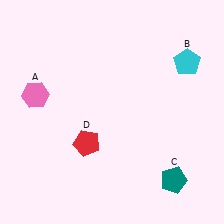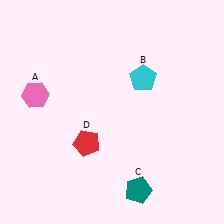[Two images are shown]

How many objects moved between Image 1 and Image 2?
2 objects moved between the two images.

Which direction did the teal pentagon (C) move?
The teal pentagon (C) moved left.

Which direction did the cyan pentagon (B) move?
The cyan pentagon (B) moved left.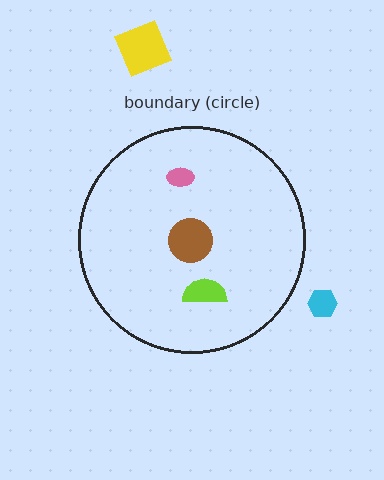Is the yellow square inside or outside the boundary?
Outside.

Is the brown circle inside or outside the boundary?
Inside.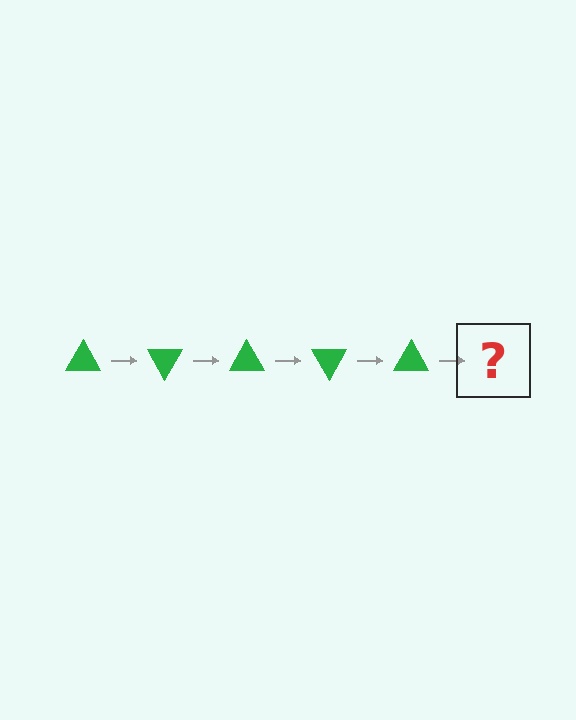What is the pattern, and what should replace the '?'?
The pattern is that the triangle rotates 60 degrees each step. The '?' should be a green triangle rotated 300 degrees.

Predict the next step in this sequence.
The next step is a green triangle rotated 300 degrees.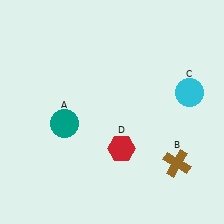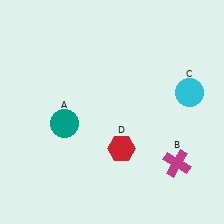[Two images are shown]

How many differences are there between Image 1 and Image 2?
There is 1 difference between the two images.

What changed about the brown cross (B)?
In Image 1, B is brown. In Image 2, it changed to magenta.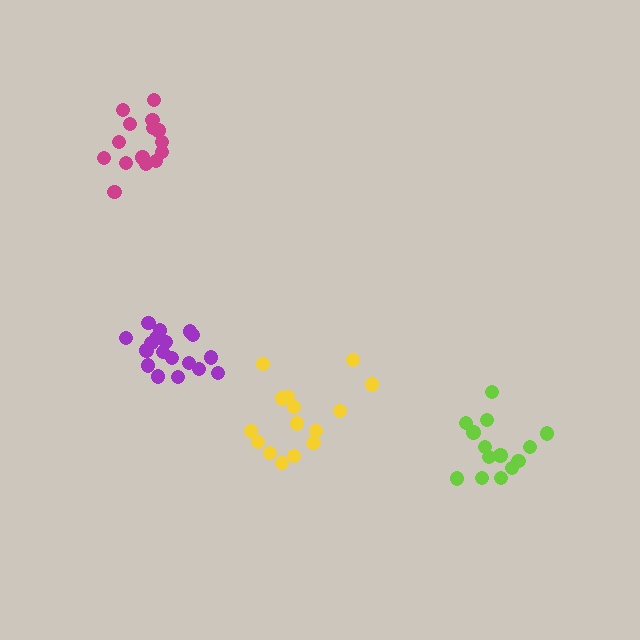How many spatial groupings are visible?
There are 4 spatial groupings.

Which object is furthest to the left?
The magenta cluster is leftmost.